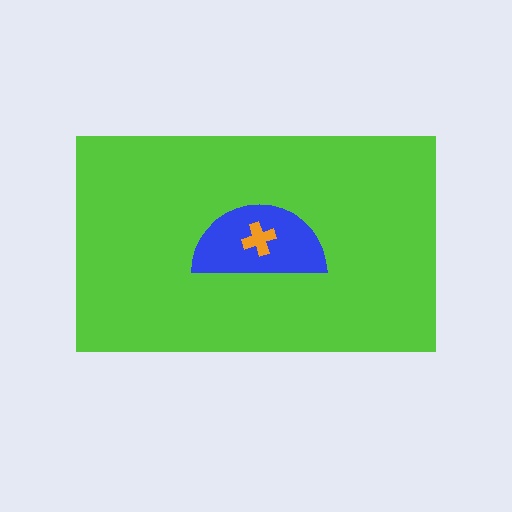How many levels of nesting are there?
3.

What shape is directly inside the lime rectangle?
The blue semicircle.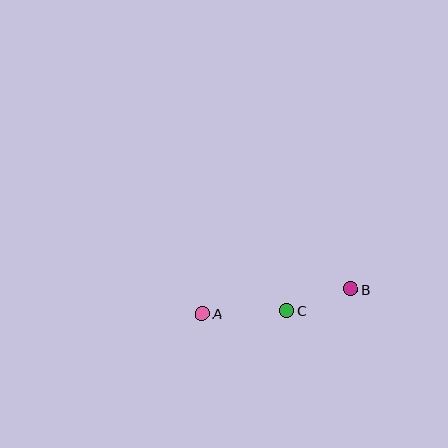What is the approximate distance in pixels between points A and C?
The distance between A and C is approximately 84 pixels.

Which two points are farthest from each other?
Points A and B are farthest from each other.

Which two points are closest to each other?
Points B and C are closest to each other.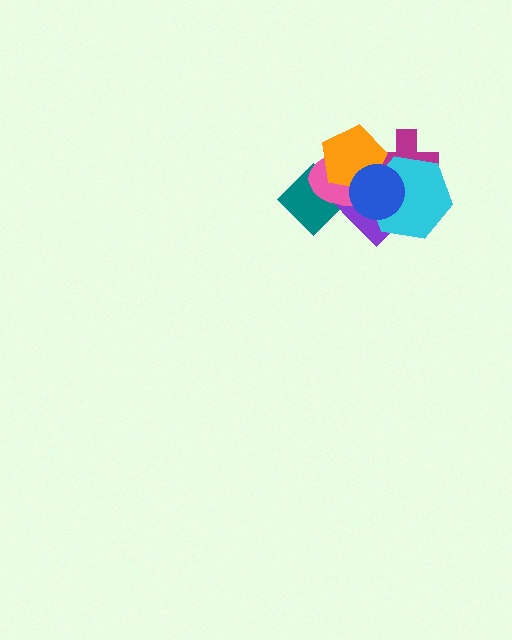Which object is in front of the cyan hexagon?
The blue circle is in front of the cyan hexagon.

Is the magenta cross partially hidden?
Yes, it is partially covered by another shape.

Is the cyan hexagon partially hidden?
Yes, it is partially covered by another shape.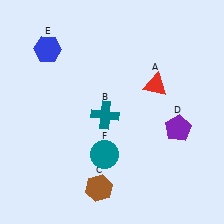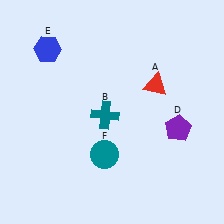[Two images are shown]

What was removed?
The brown hexagon (C) was removed in Image 2.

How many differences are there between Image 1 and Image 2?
There is 1 difference between the two images.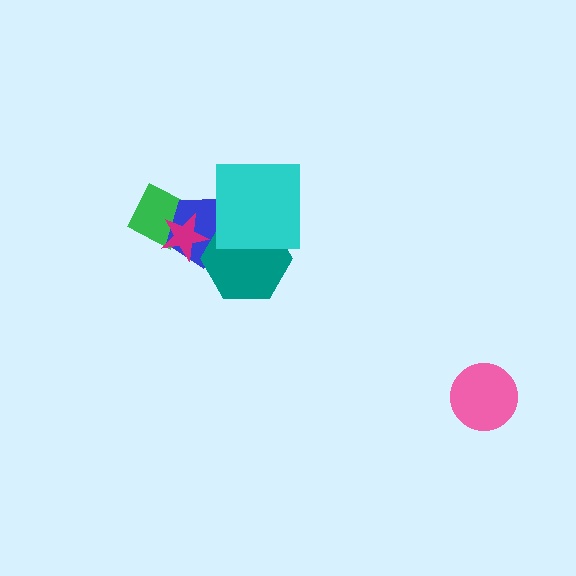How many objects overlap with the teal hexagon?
2 objects overlap with the teal hexagon.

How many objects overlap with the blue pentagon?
4 objects overlap with the blue pentagon.